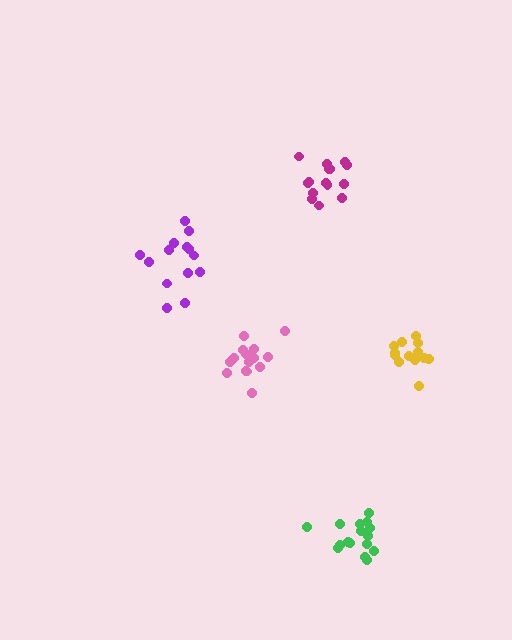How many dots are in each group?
Group 1: 16 dots, Group 2: 16 dots, Group 3: 15 dots, Group 4: 14 dots, Group 5: 13 dots (74 total).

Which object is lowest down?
The green cluster is bottommost.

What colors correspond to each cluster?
The clusters are colored: pink, green, magenta, purple, yellow.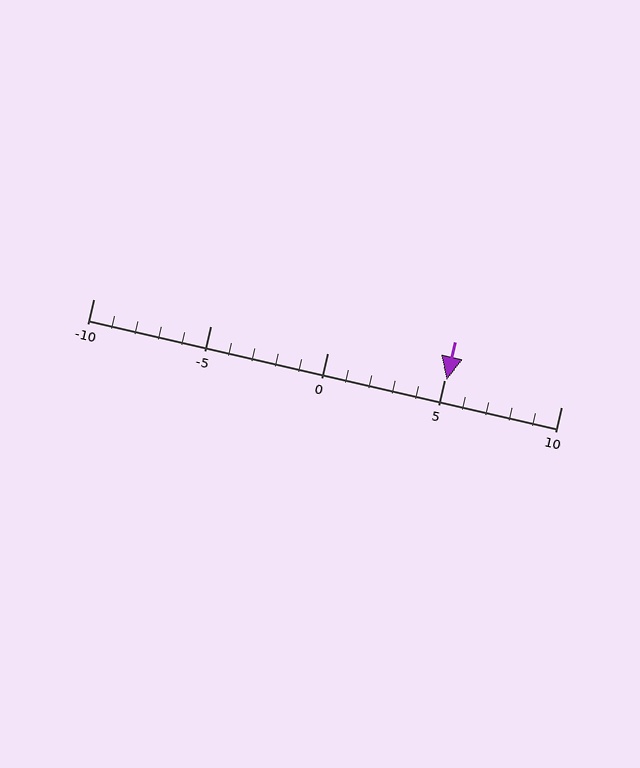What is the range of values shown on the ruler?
The ruler shows values from -10 to 10.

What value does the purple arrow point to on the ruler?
The purple arrow points to approximately 5.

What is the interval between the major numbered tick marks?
The major tick marks are spaced 5 units apart.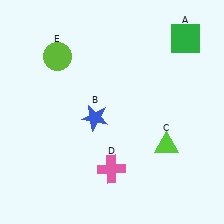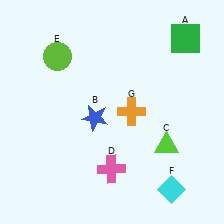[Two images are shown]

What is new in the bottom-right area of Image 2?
A cyan diamond (F) was added in the bottom-right area of Image 2.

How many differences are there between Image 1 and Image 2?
There are 2 differences between the two images.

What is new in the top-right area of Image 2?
An orange cross (G) was added in the top-right area of Image 2.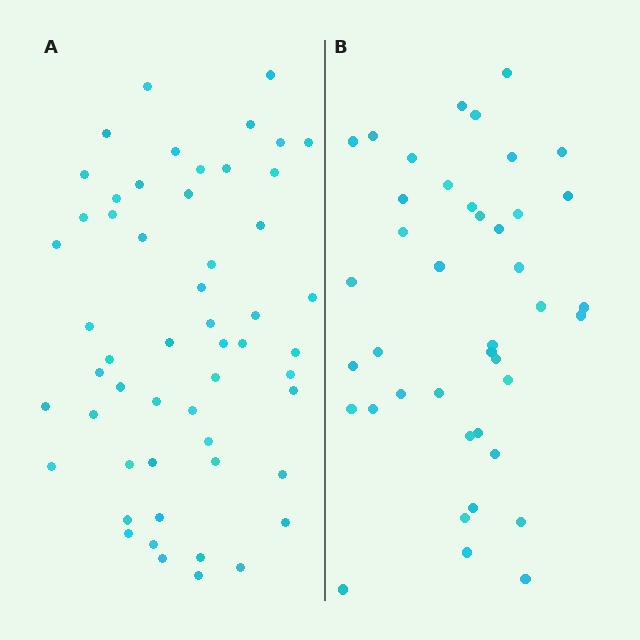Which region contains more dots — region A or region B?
Region A (the left region) has more dots.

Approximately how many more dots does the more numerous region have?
Region A has approximately 15 more dots than region B.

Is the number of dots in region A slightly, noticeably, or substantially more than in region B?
Region A has noticeably more, but not dramatically so. The ratio is roughly 1.3 to 1.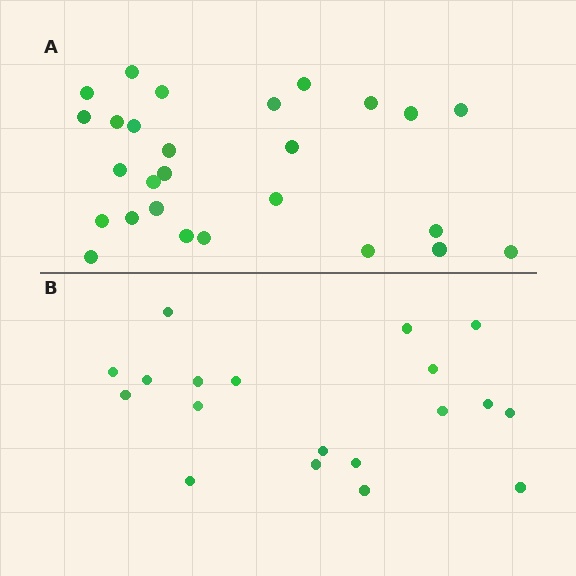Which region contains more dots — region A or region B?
Region A (the top region) has more dots.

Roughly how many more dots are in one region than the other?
Region A has roughly 8 or so more dots than region B.